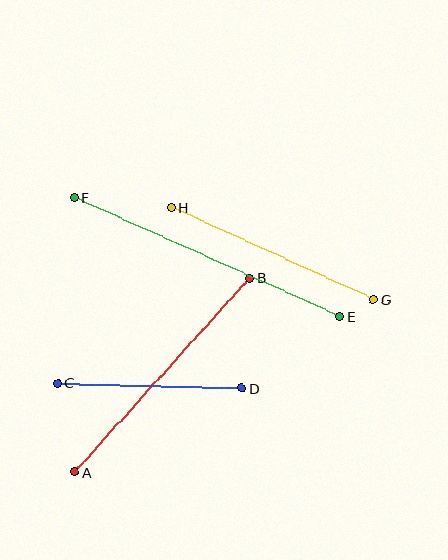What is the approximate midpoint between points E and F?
The midpoint is at approximately (207, 257) pixels.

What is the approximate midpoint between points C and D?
The midpoint is at approximately (150, 386) pixels.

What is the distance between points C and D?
The distance is approximately 185 pixels.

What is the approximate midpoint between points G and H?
The midpoint is at approximately (272, 253) pixels.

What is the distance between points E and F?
The distance is approximately 291 pixels.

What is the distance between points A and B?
The distance is approximately 262 pixels.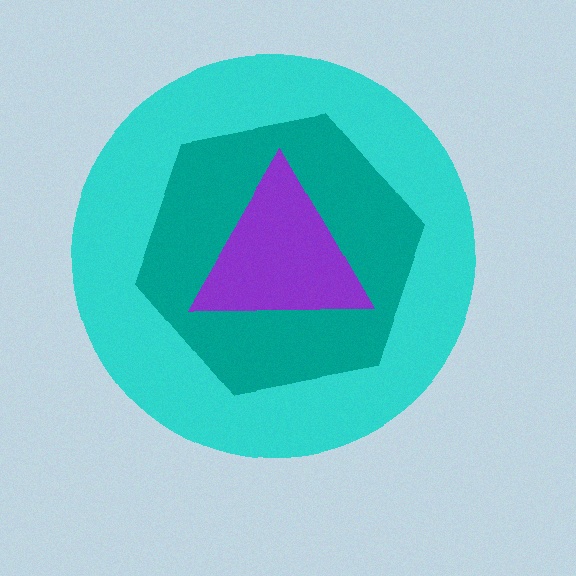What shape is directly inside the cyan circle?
The teal hexagon.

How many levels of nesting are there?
3.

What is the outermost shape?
The cyan circle.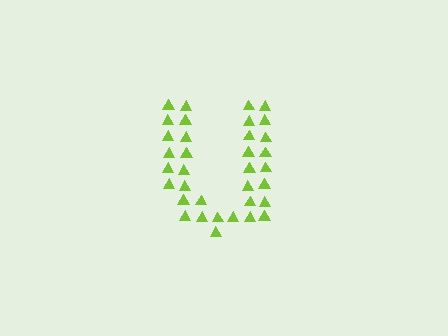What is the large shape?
The large shape is the letter U.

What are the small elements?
The small elements are triangles.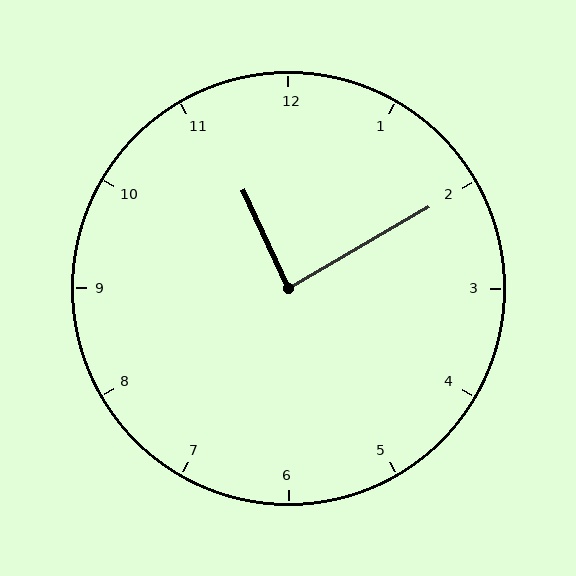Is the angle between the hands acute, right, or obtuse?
It is right.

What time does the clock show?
11:10.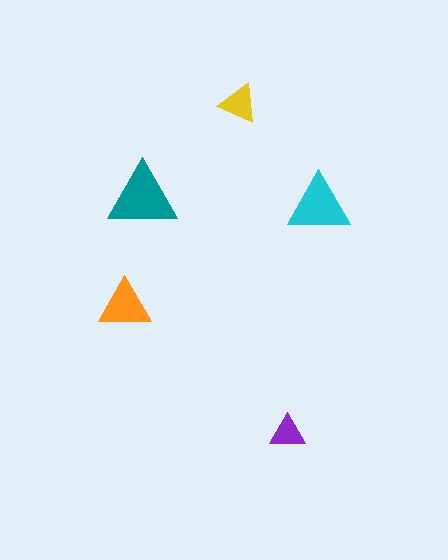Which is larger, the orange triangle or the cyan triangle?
The cyan one.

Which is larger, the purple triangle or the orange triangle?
The orange one.